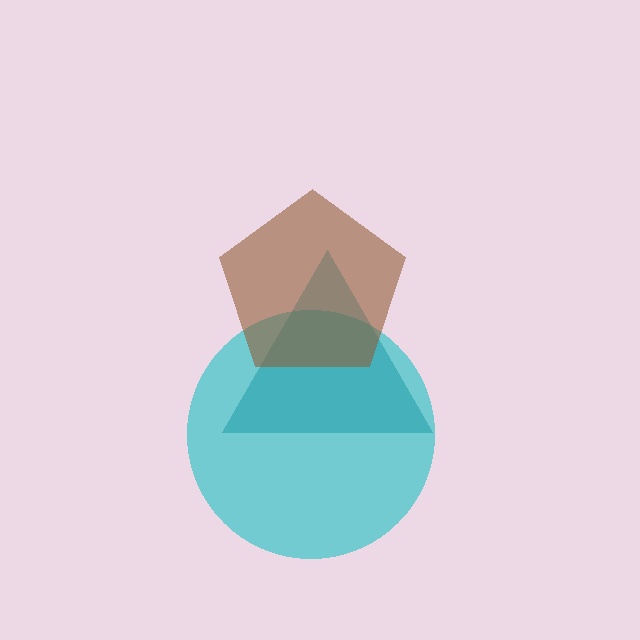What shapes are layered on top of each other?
The layered shapes are: a cyan circle, a teal triangle, a brown pentagon.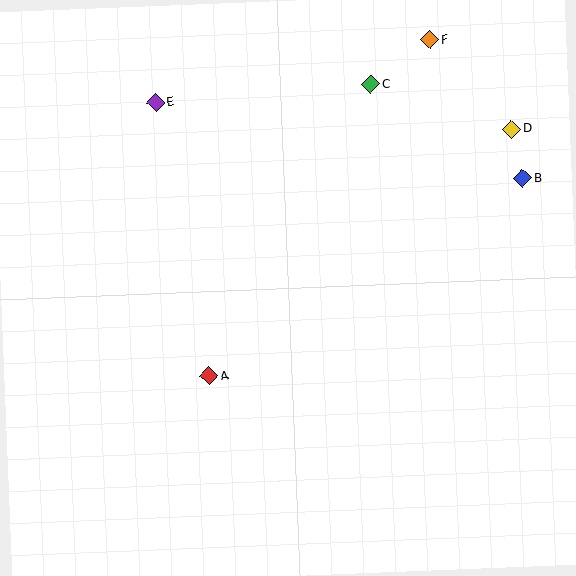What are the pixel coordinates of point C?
Point C is at (370, 84).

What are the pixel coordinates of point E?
Point E is at (156, 102).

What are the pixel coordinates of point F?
Point F is at (430, 40).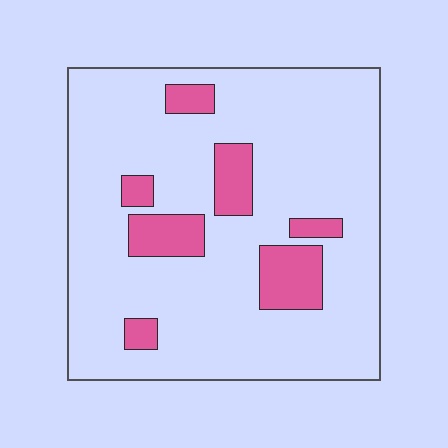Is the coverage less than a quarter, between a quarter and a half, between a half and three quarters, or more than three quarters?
Less than a quarter.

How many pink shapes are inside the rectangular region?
7.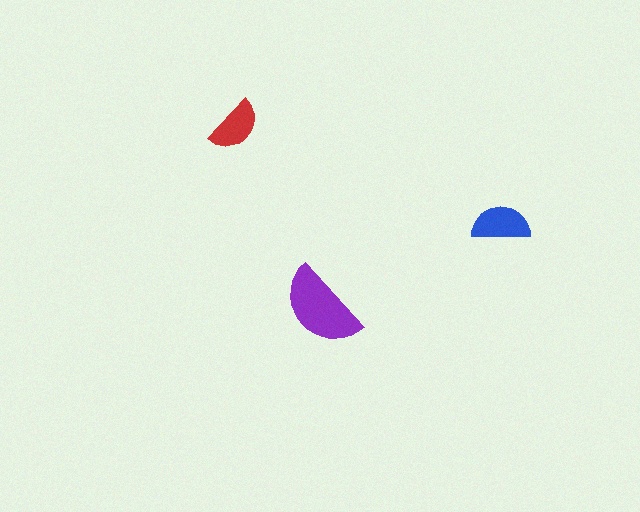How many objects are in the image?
There are 3 objects in the image.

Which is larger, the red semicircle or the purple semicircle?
The purple one.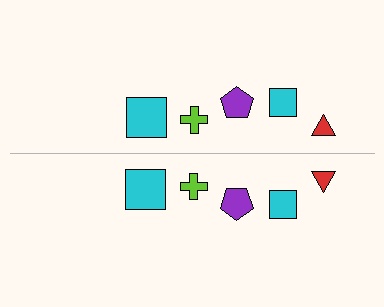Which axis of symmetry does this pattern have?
The pattern has a horizontal axis of symmetry running through the center of the image.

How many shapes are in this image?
There are 10 shapes in this image.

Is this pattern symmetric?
Yes, this pattern has bilateral (reflection) symmetry.